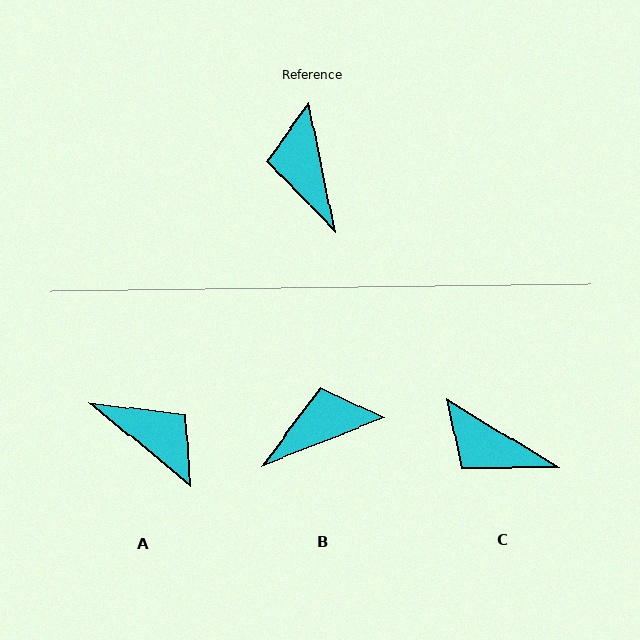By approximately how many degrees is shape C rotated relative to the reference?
Approximately 47 degrees counter-clockwise.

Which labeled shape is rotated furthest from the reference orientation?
A, about 140 degrees away.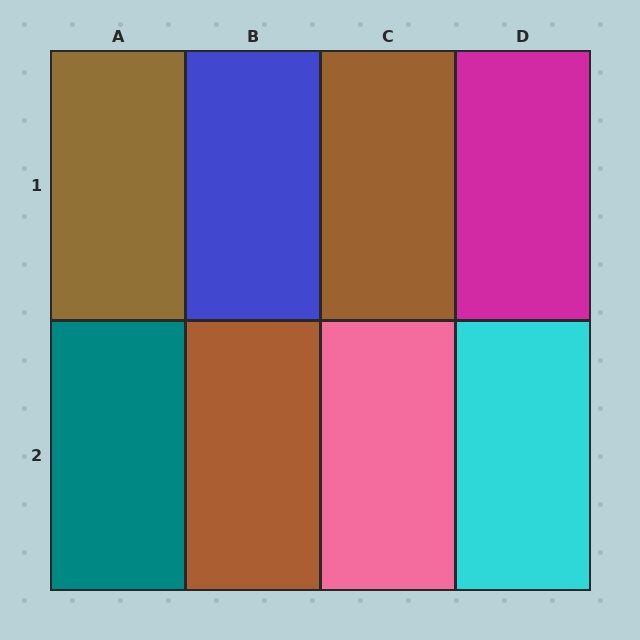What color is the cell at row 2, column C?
Pink.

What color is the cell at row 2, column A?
Teal.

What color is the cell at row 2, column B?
Brown.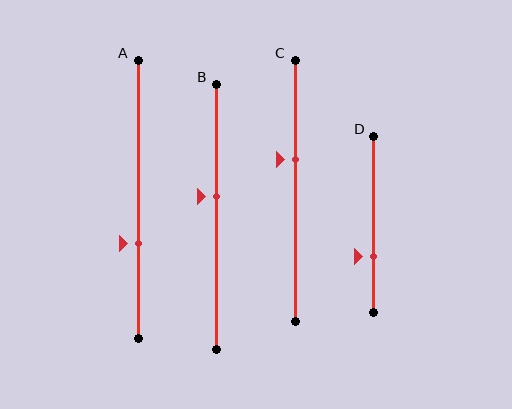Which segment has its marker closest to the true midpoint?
Segment B has its marker closest to the true midpoint.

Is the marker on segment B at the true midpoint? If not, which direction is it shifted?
No, the marker on segment B is shifted upward by about 7% of the segment length.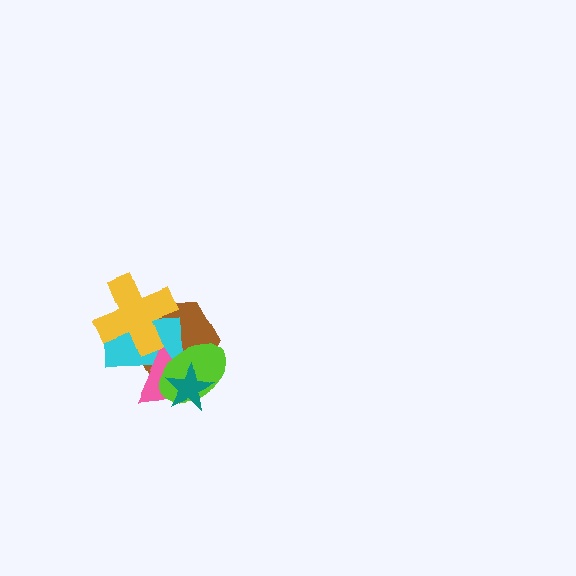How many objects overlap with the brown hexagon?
5 objects overlap with the brown hexagon.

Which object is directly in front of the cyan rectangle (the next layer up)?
The pink triangle is directly in front of the cyan rectangle.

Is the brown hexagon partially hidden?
Yes, it is partially covered by another shape.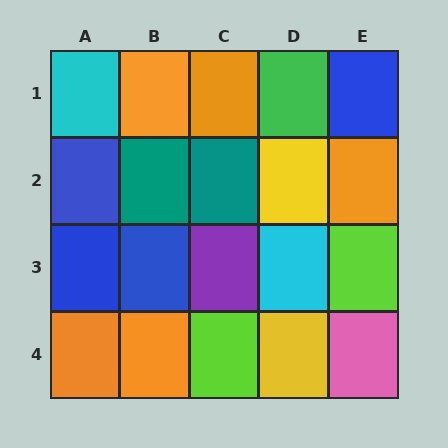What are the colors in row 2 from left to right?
Blue, teal, teal, yellow, orange.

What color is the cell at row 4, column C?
Lime.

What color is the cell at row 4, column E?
Pink.